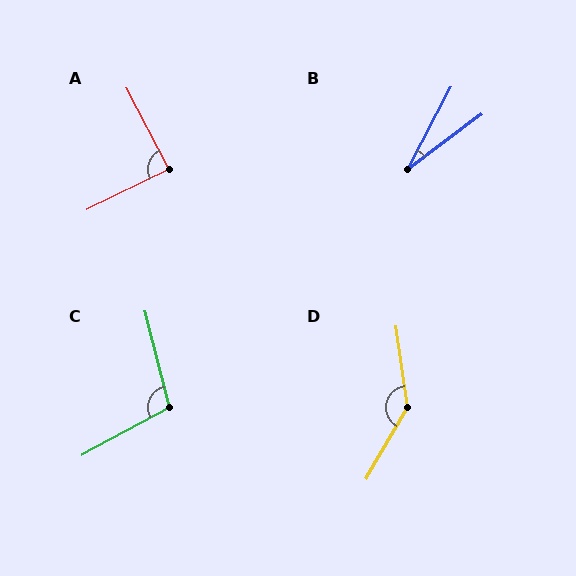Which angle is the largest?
D, at approximately 142 degrees.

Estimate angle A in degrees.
Approximately 89 degrees.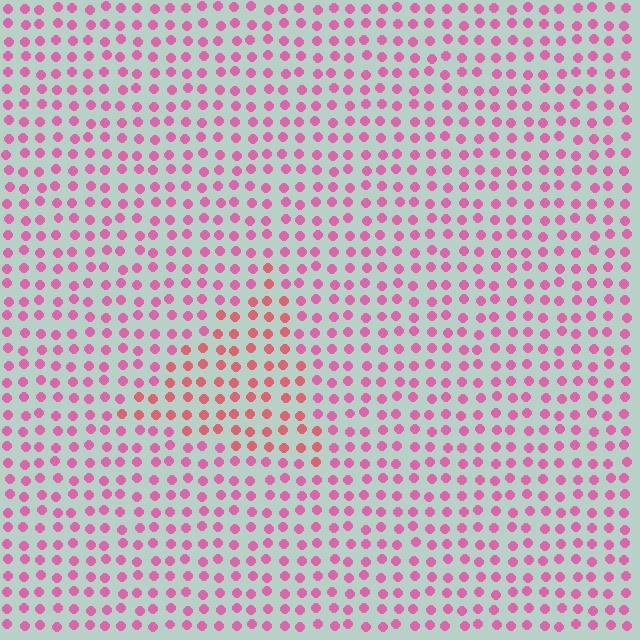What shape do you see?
I see a triangle.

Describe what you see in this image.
The image is filled with small pink elements in a uniform arrangement. A triangle-shaped region is visible where the elements are tinted to a slightly different hue, forming a subtle color boundary.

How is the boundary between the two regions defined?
The boundary is defined purely by a slight shift in hue (about 30 degrees). Spacing, size, and orientation are identical on both sides.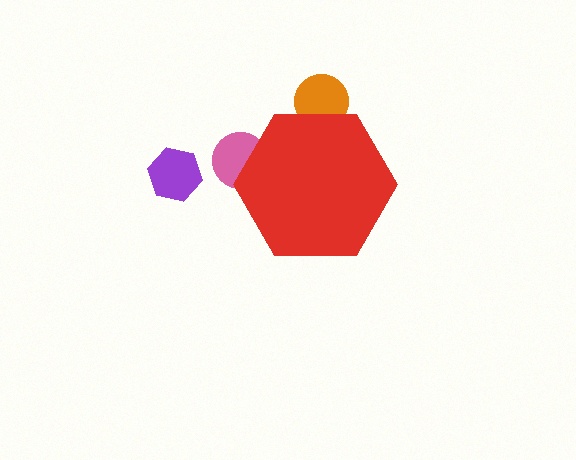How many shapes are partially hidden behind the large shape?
2 shapes are partially hidden.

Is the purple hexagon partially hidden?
No, the purple hexagon is fully visible.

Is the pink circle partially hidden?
Yes, the pink circle is partially hidden behind the red hexagon.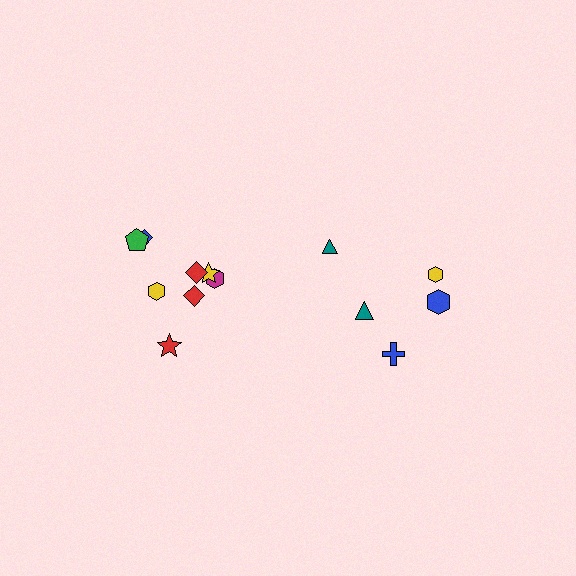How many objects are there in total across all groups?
There are 13 objects.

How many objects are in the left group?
There are 8 objects.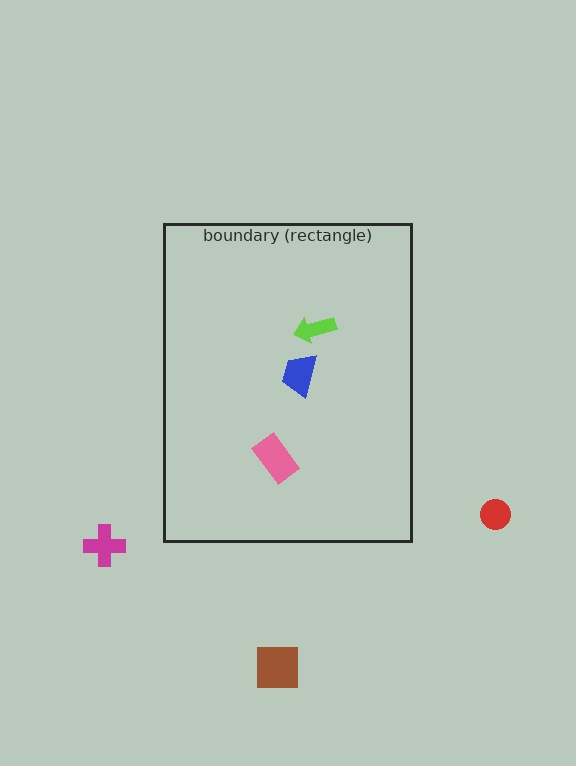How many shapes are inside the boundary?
3 inside, 3 outside.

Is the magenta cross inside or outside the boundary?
Outside.